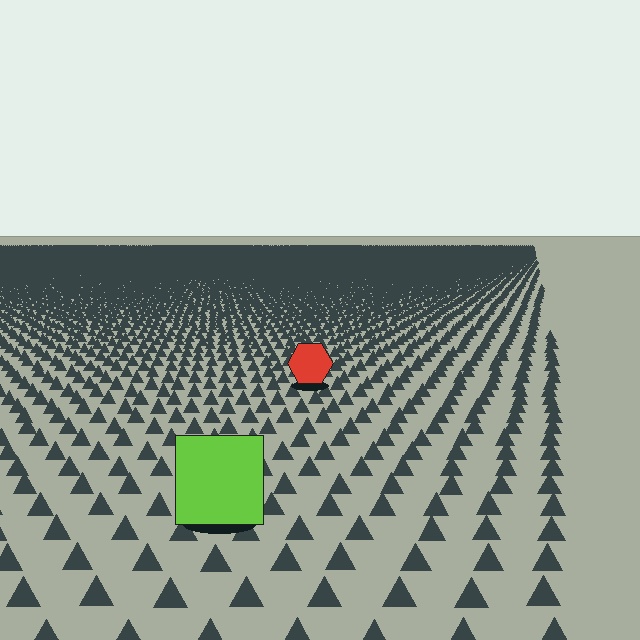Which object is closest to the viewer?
The lime square is closest. The texture marks near it are larger and more spread out.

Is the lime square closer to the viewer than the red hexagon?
Yes. The lime square is closer — you can tell from the texture gradient: the ground texture is coarser near it.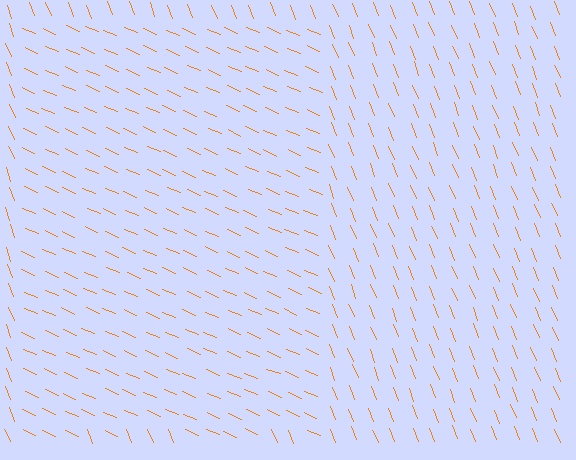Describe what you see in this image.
The image is filled with small orange line segments. A rectangle region in the image has lines oriented differently from the surrounding lines, creating a visible texture boundary.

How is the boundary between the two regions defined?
The boundary is defined purely by a change in line orientation (approximately 45 degrees difference). All lines are the same color and thickness.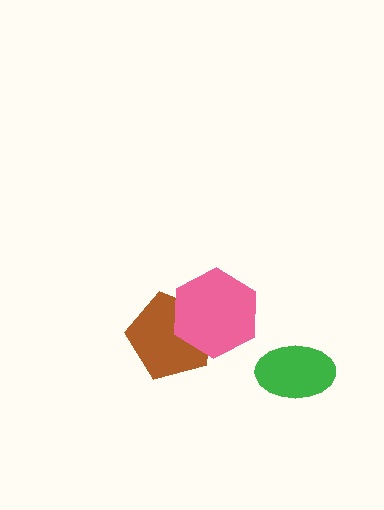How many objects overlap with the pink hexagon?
1 object overlaps with the pink hexagon.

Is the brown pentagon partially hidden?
Yes, it is partially covered by another shape.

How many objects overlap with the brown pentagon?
1 object overlaps with the brown pentagon.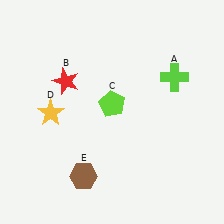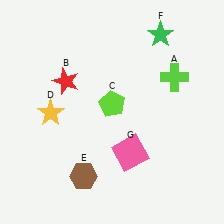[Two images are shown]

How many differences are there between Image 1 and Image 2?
There are 2 differences between the two images.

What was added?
A green star (F), a pink square (G) were added in Image 2.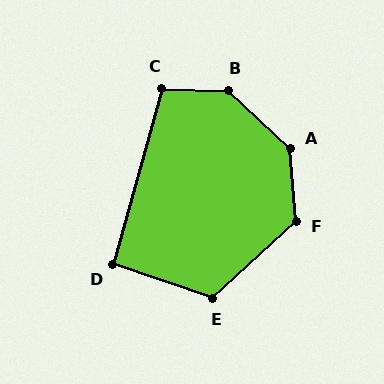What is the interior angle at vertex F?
Approximately 129 degrees (obtuse).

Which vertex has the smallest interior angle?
D, at approximately 93 degrees.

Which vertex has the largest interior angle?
B, at approximately 139 degrees.